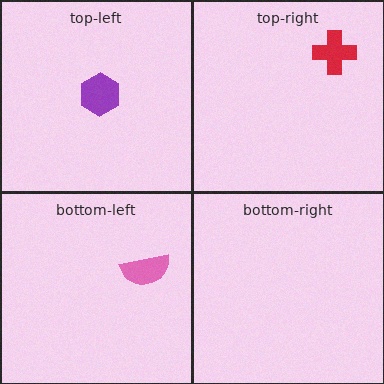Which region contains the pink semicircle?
The bottom-left region.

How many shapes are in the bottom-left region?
1.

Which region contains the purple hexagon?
The top-left region.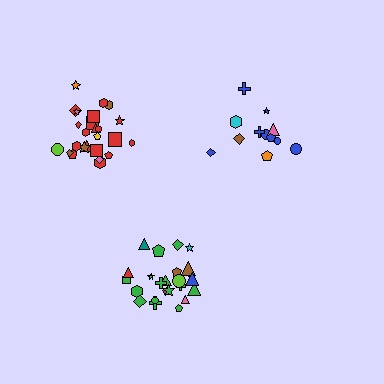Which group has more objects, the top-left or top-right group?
The top-left group.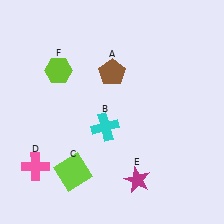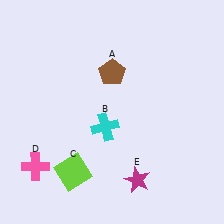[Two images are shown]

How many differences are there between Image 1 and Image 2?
There is 1 difference between the two images.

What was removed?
The lime hexagon (F) was removed in Image 2.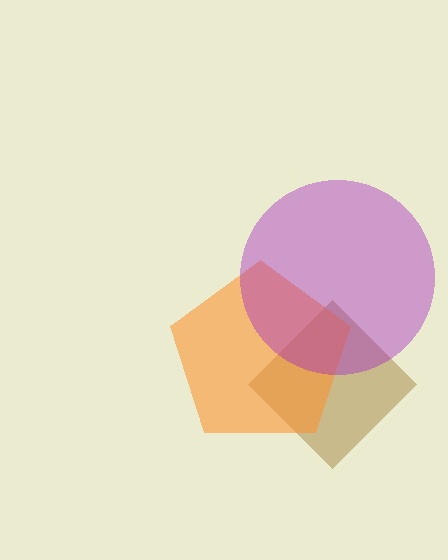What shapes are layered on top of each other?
The layered shapes are: a brown diamond, an orange pentagon, a purple circle.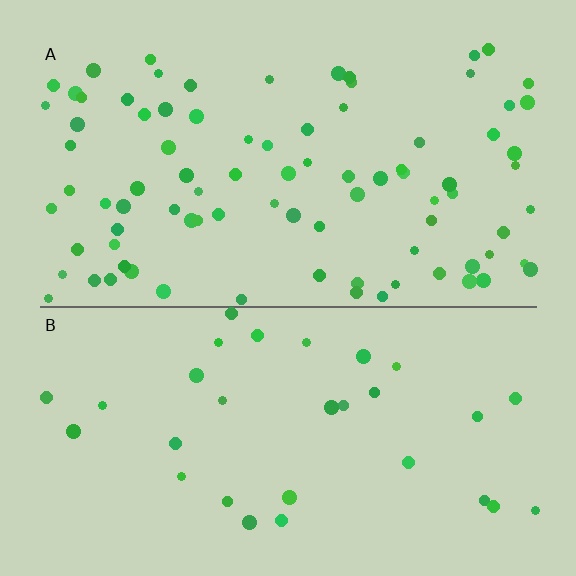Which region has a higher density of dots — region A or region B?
A (the top).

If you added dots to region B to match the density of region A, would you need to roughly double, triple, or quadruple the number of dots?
Approximately triple.